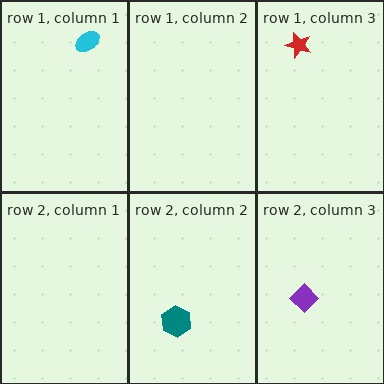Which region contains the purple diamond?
The row 2, column 3 region.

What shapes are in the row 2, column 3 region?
The purple diamond.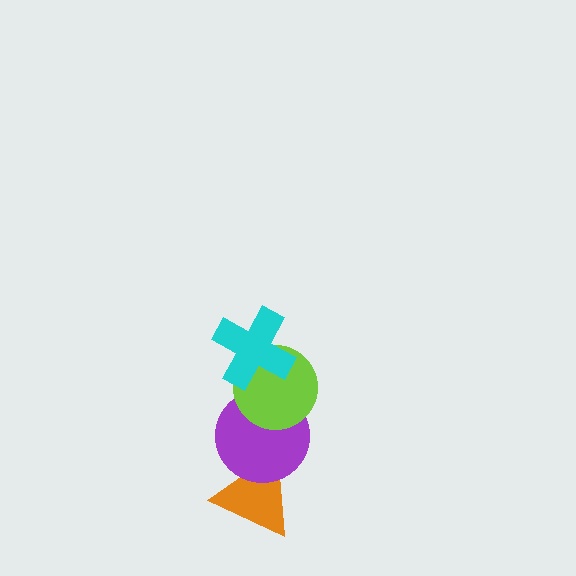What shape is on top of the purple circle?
The lime circle is on top of the purple circle.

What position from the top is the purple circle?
The purple circle is 3rd from the top.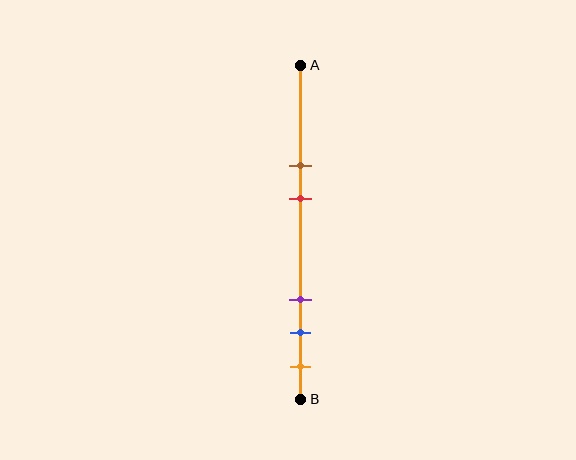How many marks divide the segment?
There are 5 marks dividing the segment.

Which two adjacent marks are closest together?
The blue and orange marks are the closest adjacent pair.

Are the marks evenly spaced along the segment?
No, the marks are not evenly spaced.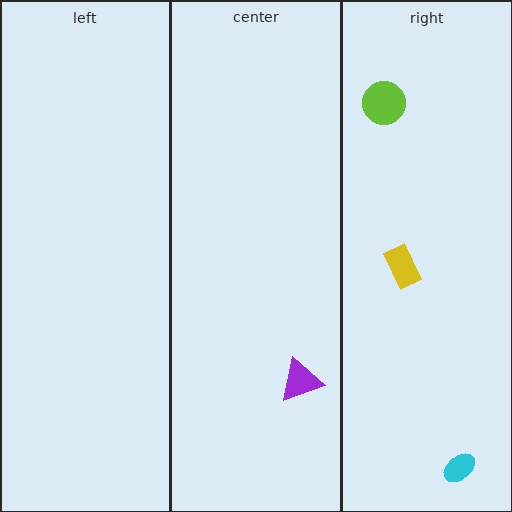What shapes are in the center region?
The purple triangle.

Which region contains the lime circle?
The right region.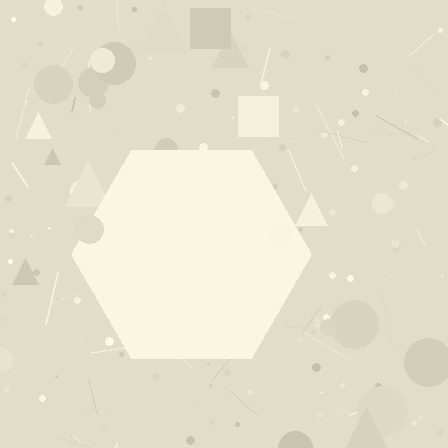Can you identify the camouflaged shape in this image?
The camouflaged shape is a hexagon.